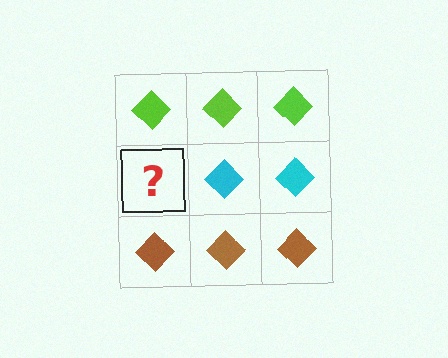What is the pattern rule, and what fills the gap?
The rule is that each row has a consistent color. The gap should be filled with a cyan diamond.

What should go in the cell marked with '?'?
The missing cell should contain a cyan diamond.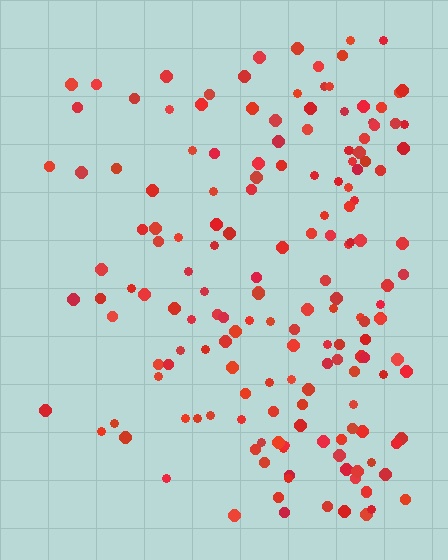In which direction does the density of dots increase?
From left to right, with the right side densest.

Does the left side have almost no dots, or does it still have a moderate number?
Still a moderate number, just noticeably fewer than the right.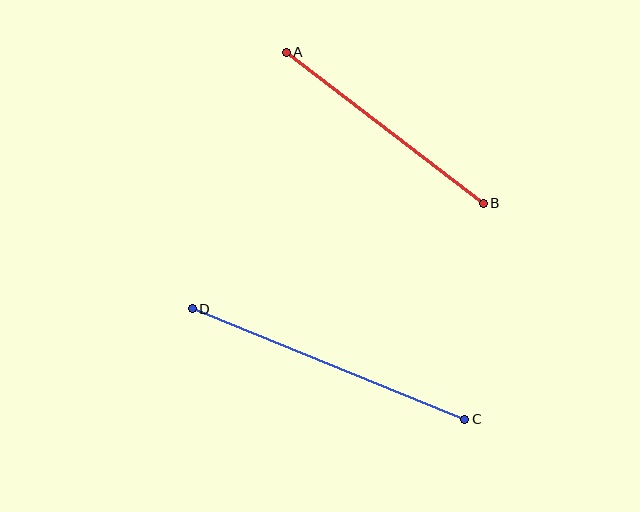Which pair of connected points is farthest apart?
Points C and D are farthest apart.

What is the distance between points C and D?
The distance is approximately 294 pixels.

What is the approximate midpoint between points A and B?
The midpoint is at approximately (385, 128) pixels.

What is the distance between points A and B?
The distance is approximately 248 pixels.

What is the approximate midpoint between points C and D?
The midpoint is at approximately (328, 364) pixels.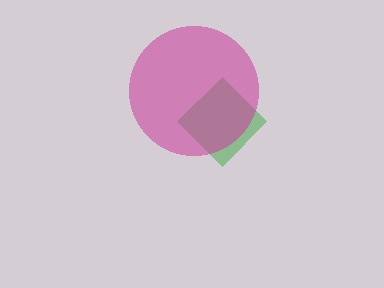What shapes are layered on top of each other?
The layered shapes are: a green diamond, a magenta circle.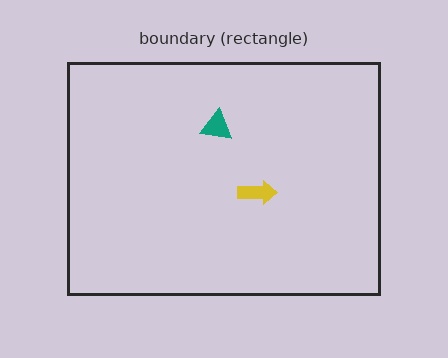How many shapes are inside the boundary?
2 inside, 0 outside.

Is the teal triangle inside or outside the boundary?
Inside.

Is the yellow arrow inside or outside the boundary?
Inside.